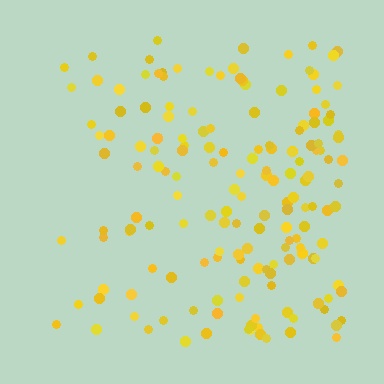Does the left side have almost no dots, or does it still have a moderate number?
Still a moderate number, just noticeably fewer than the right.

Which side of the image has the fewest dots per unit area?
The left.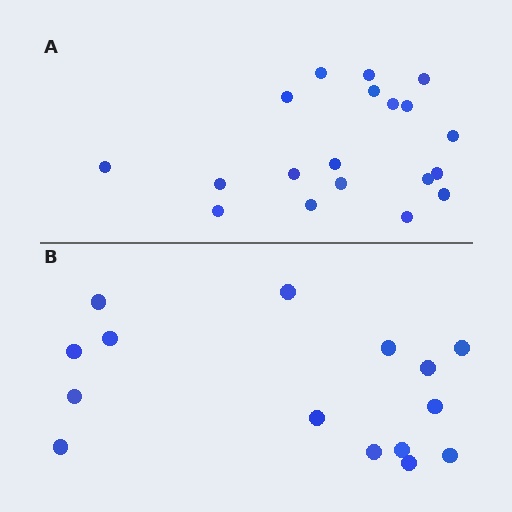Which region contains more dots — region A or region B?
Region A (the top region) has more dots.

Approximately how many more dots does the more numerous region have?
Region A has about 4 more dots than region B.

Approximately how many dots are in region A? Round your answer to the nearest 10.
About 20 dots. (The exact count is 19, which rounds to 20.)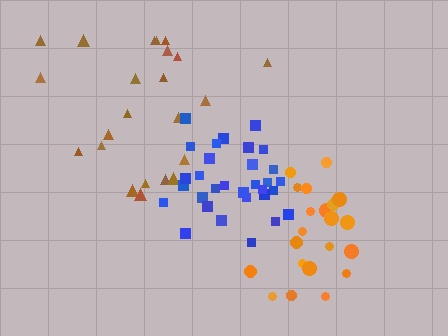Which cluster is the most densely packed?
Blue.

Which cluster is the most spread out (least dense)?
Brown.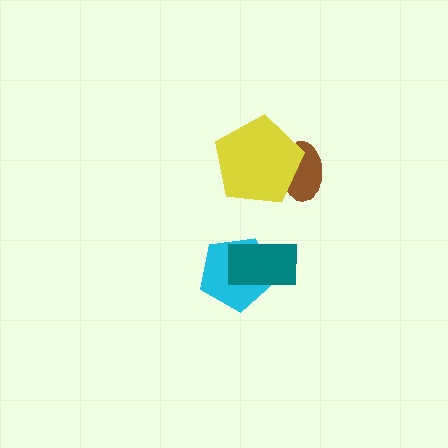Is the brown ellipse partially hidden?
Yes, it is partially covered by another shape.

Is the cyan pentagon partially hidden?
Yes, it is partially covered by another shape.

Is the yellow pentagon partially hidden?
No, no other shape covers it.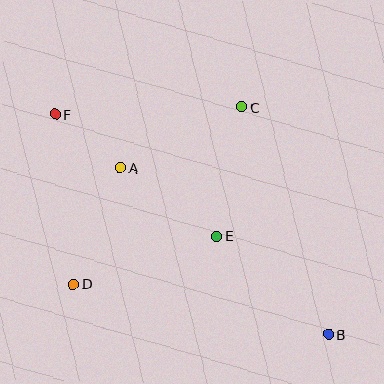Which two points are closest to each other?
Points A and F are closest to each other.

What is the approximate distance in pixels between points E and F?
The distance between E and F is approximately 202 pixels.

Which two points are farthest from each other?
Points B and F are farthest from each other.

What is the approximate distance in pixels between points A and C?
The distance between A and C is approximately 136 pixels.